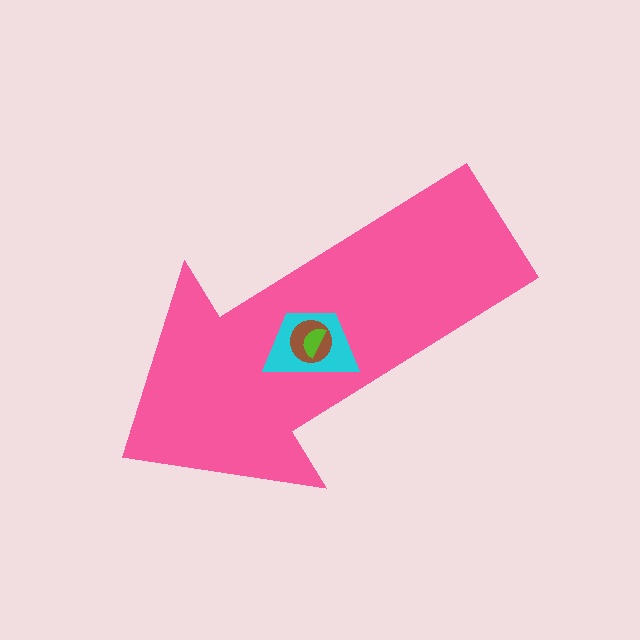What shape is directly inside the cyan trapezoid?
The brown circle.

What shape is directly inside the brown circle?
The lime semicircle.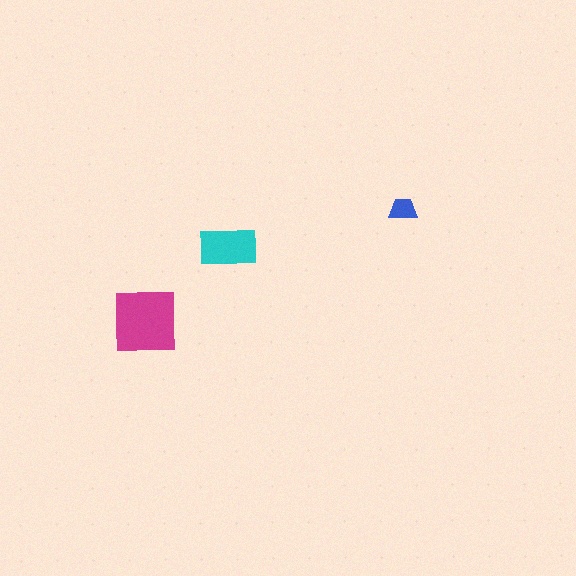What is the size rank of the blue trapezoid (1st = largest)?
3rd.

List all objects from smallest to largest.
The blue trapezoid, the cyan rectangle, the magenta square.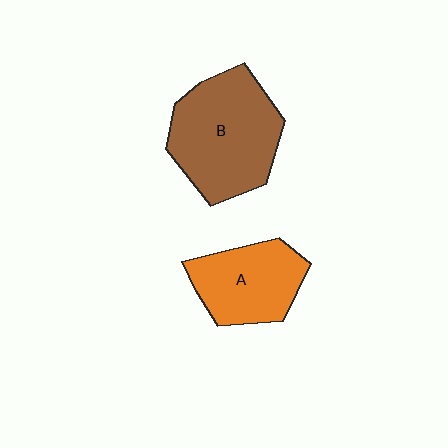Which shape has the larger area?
Shape B (brown).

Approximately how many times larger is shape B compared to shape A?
Approximately 1.5 times.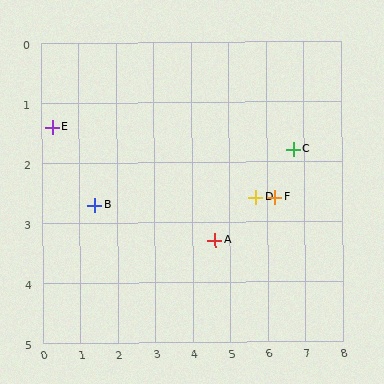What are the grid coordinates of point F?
Point F is at approximately (6.2, 2.6).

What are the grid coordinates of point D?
Point D is at approximately (5.7, 2.6).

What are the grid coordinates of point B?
Point B is at approximately (1.4, 2.7).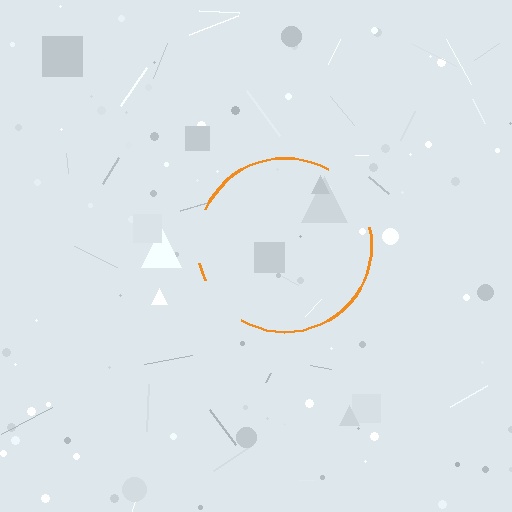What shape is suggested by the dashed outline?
The dashed outline suggests a circle.